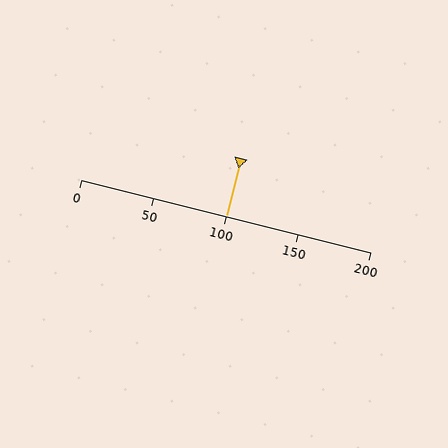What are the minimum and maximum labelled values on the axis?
The axis runs from 0 to 200.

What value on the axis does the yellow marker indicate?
The marker indicates approximately 100.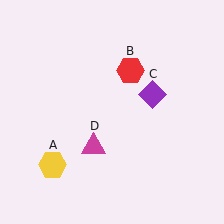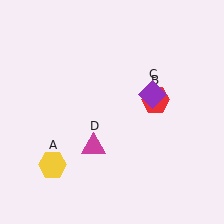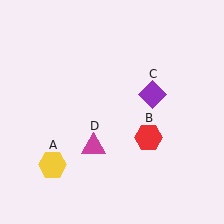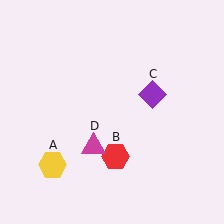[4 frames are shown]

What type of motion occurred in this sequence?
The red hexagon (object B) rotated clockwise around the center of the scene.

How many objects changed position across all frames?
1 object changed position: red hexagon (object B).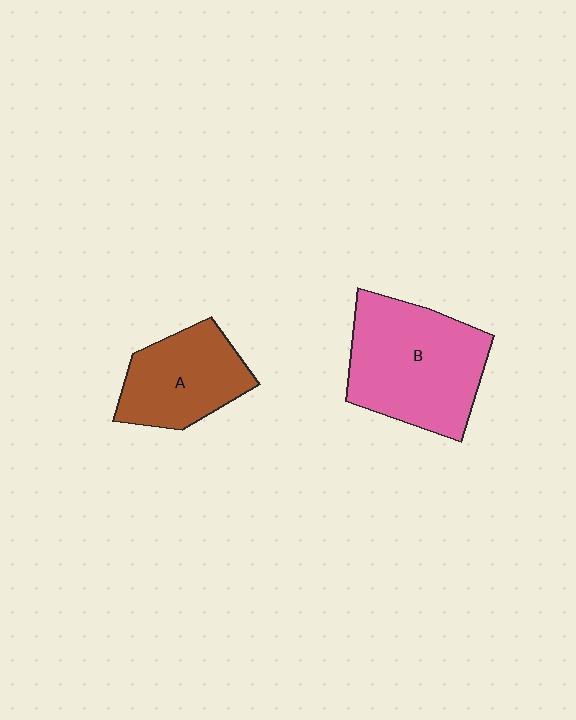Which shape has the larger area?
Shape B (pink).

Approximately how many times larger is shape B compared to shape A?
Approximately 1.5 times.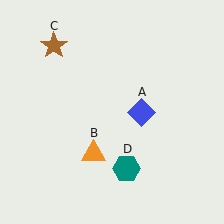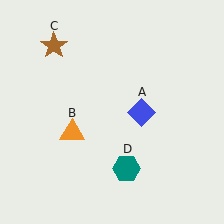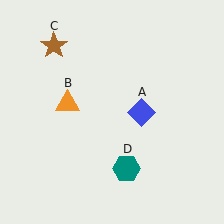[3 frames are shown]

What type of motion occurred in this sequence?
The orange triangle (object B) rotated clockwise around the center of the scene.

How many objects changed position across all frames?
1 object changed position: orange triangle (object B).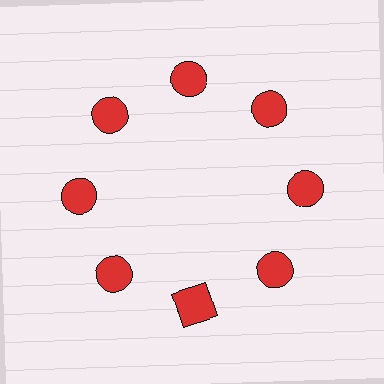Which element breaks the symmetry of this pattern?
The red square at roughly the 6 o'clock position breaks the symmetry. All other shapes are red circles.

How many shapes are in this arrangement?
There are 8 shapes arranged in a ring pattern.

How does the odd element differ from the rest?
It has a different shape: square instead of circle.